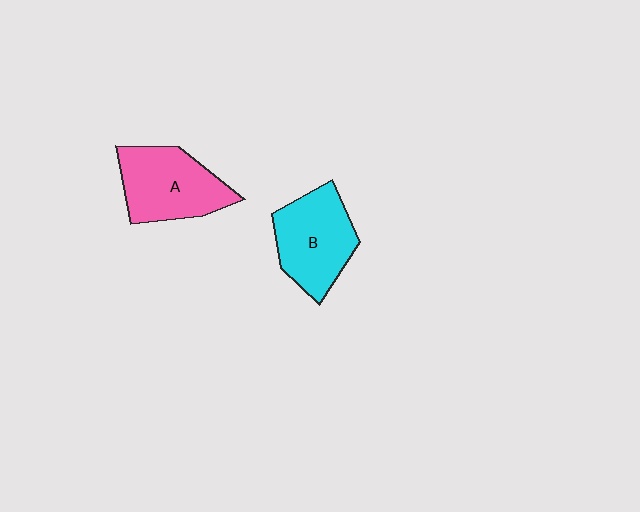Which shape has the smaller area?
Shape B (cyan).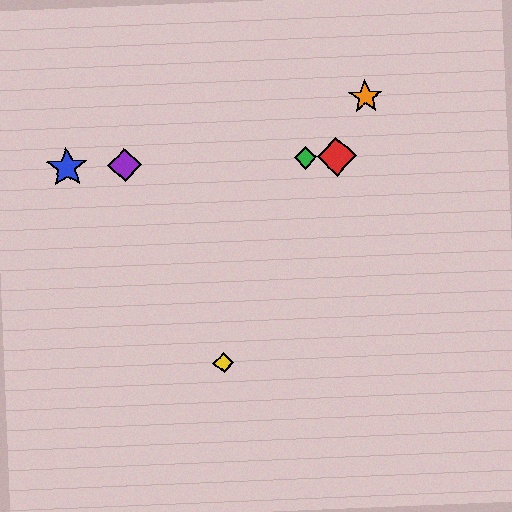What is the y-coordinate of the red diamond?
The red diamond is at y≈157.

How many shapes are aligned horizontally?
4 shapes (the red diamond, the blue star, the green diamond, the purple diamond) are aligned horizontally.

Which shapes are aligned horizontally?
The red diamond, the blue star, the green diamond, the purple diamond are aligned horizontally.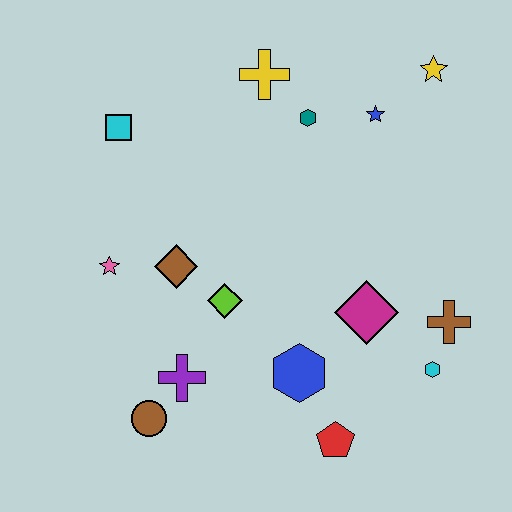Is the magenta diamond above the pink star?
No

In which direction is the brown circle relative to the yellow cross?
The brown circle is below the yellow cross.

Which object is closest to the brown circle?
The purple cross is closest to the brown circle.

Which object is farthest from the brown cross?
The cyan square is farthest from the brown cross.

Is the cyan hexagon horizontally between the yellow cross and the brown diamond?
No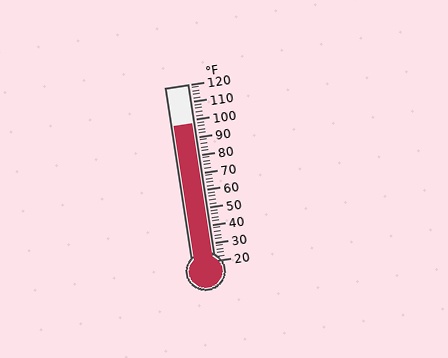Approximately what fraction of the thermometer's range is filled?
The thermometer is filled to approximately 80% of its range.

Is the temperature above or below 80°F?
The temperature is above 80°F.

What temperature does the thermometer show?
The thermometer shows approximately 98°F.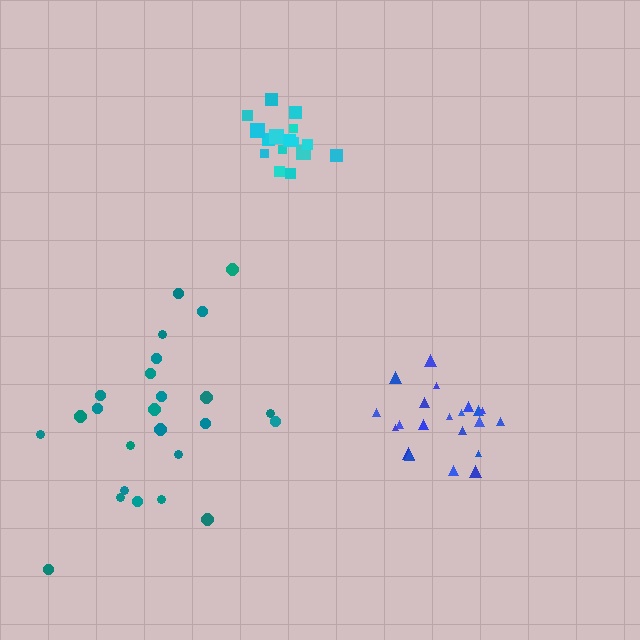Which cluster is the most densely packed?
Cyan.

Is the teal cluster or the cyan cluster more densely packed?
Cyan.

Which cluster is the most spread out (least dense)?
Teal.